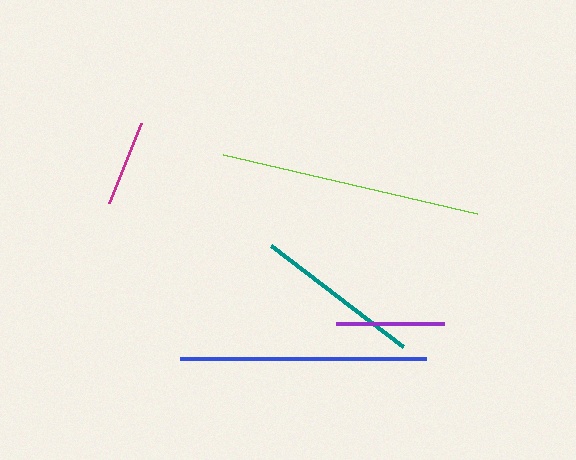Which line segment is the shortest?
The magenta line is the shortest at approximately 86 pixels.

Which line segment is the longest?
The lime line is the longest at approximately 261 pixels.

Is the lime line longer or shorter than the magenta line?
The lime line is longer than the magenta line.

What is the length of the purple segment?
The purple segment is approximately 108 pixels long.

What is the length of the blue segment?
The blue segment is approximately 246 pixels long.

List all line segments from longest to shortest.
From longest to shortest: lime, blue, teal, purple, magenta.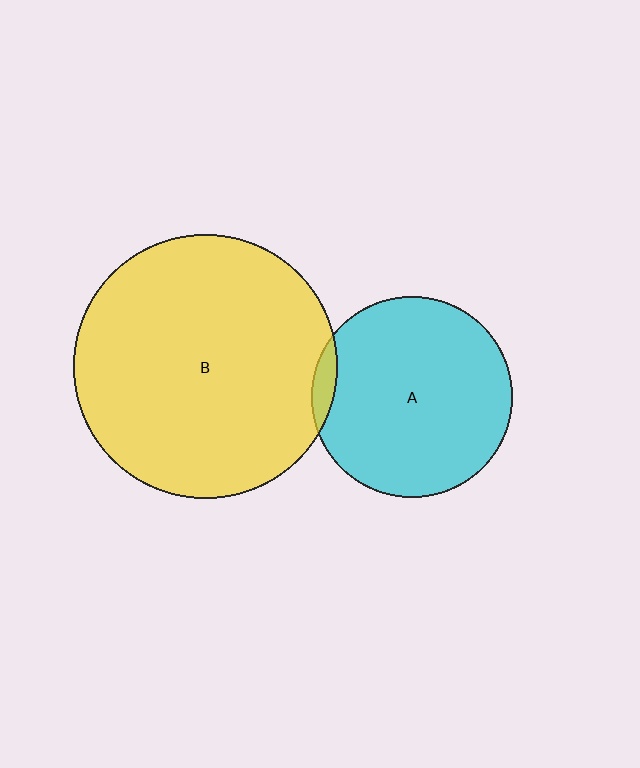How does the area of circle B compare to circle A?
Approximately 1.7 times.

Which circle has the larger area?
Circle B (yellow).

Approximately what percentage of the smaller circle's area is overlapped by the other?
Approximately 5%.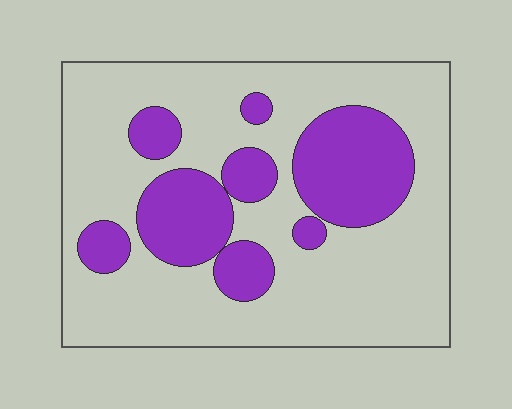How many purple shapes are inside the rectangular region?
8.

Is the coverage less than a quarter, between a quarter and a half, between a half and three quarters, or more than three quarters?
Between a quarter and a half.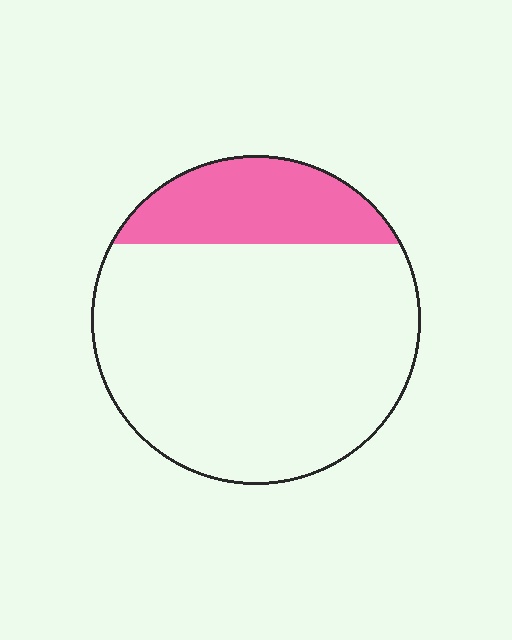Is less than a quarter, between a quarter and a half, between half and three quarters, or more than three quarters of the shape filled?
Less than a quarter.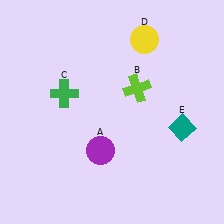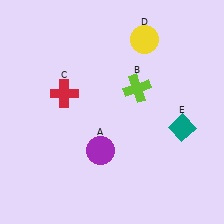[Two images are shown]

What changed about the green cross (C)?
In Image 1, C is green. In Image 2, it changed to red.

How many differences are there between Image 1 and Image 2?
There is 1 difference between the two images.